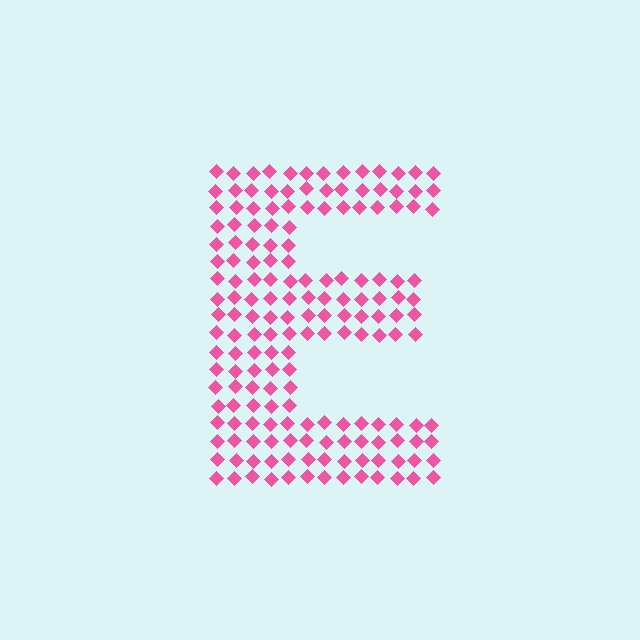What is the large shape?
The large shape is the letter E.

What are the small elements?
The small elements are diamonds.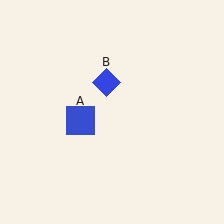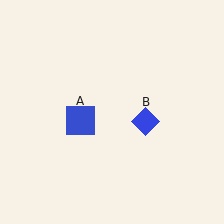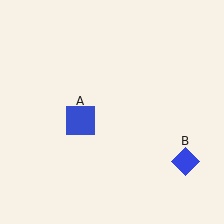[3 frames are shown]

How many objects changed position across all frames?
1 object changed position: blue diamond (object B).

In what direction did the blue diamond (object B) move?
The blue diamond (object B) moved down and to the right.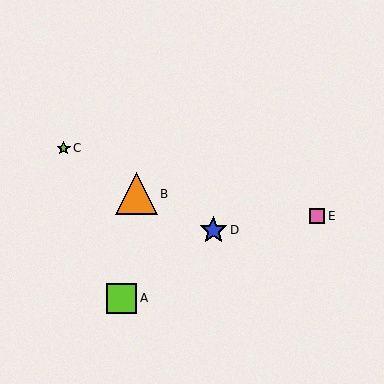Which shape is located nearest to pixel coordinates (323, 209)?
The pink square (labeled E) at (317, 216) is nearest to that location.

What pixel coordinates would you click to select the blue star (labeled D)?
Click at (213, 230) to select the blue star D.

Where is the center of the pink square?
The center of the pink square is at (317, 216).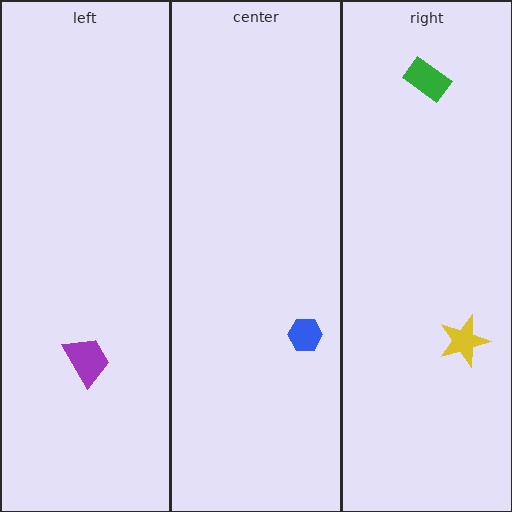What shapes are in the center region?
The blue hexagon.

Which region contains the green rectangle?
The right region.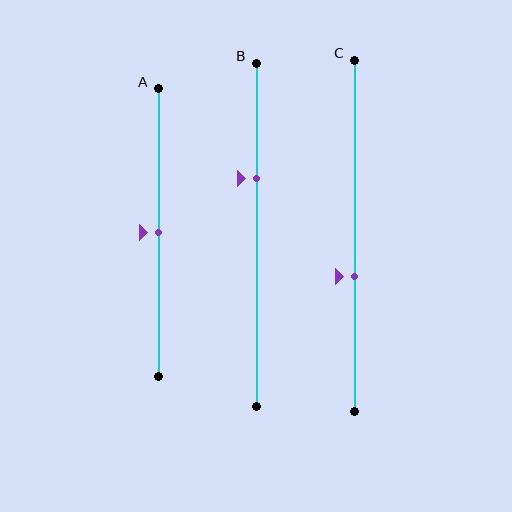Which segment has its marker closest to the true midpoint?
Segment A has its marker closest to the true midpoint.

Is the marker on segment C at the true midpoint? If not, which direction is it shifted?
No, the marker on segment C is shifted downward by about 11% of the segment length.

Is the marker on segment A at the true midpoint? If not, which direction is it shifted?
Yes, the marker on segment A is at the true midpoint.